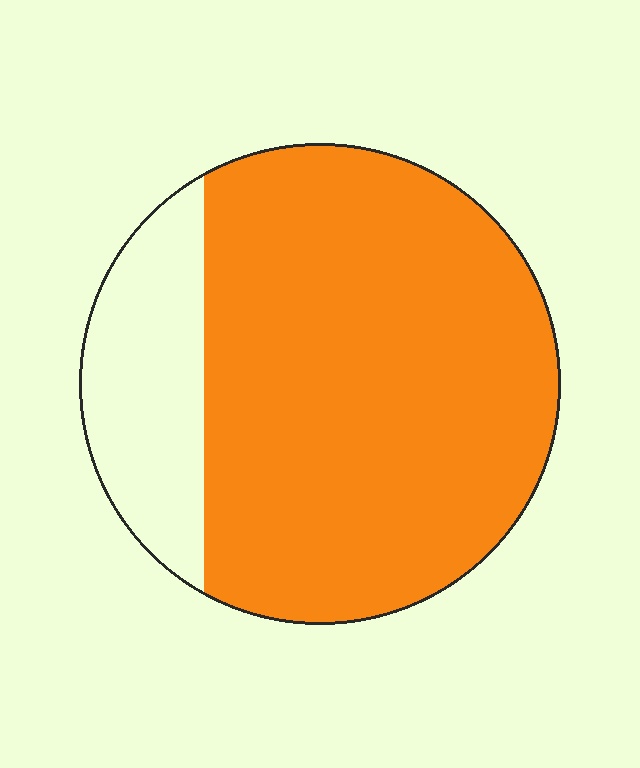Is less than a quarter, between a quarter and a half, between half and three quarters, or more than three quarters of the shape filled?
More than three quarters.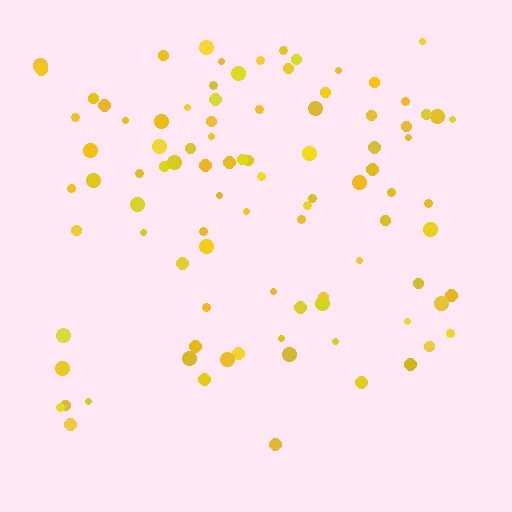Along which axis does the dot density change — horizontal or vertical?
Vertical.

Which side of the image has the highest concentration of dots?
The top.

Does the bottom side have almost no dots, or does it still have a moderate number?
Still a moderate number, just noticeably fewer than the top.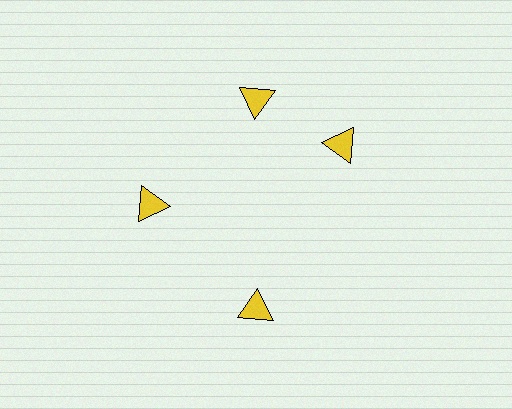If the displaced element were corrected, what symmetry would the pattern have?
It would have 4-fold rotational symmetry — the pattern would map onto itself every 90 degrees.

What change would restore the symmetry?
The symmetry would be restored by rotating it back into even spacing with its neighbors so that all 4 triangles sit at equal angles and equal distance from the center.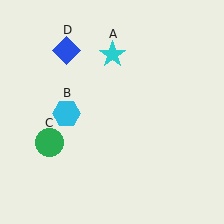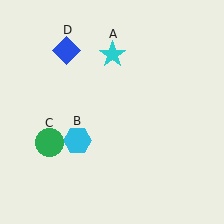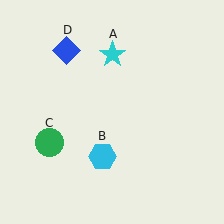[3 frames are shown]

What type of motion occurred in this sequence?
The cyan hexagon (object B) rotated counterclockwise around the center of the scene.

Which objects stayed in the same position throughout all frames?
Cyan star (object A) and green circle (object C) and blue diamond (object D) remained stationary.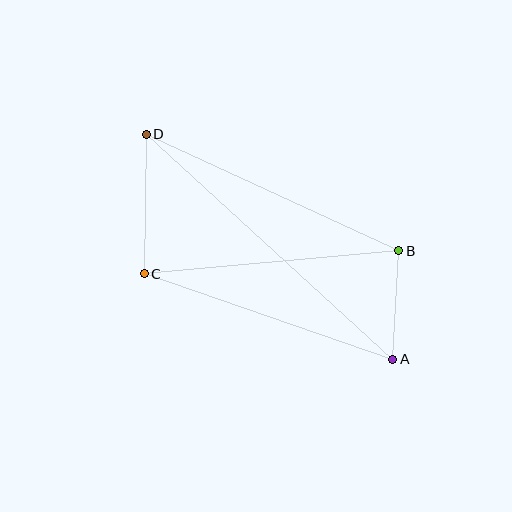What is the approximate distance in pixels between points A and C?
The distance between A and C is approximately 262 pixels.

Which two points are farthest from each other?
Points A and D are farthest from each other.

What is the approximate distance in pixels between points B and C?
The distance between B and C is approximately 255 pixels.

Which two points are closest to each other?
Points A and B are closest to each other.